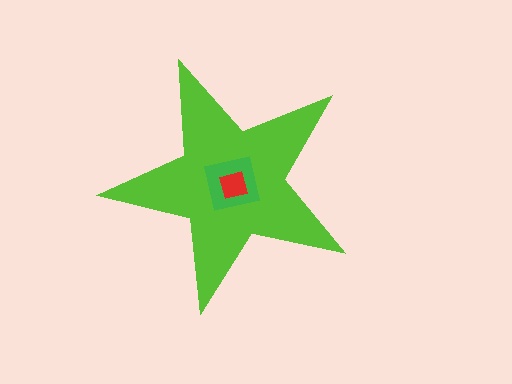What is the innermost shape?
The red square.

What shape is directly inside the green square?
The red square.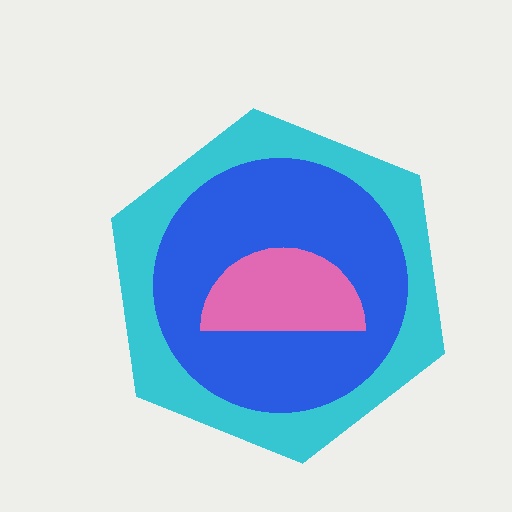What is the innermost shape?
The pink semicircle.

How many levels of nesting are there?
3.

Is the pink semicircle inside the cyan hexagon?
Yes.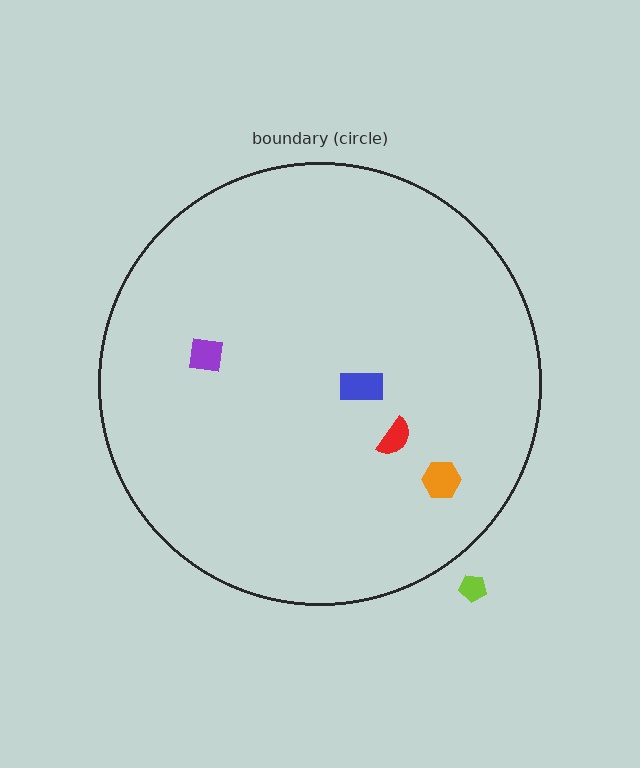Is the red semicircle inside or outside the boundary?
Inside.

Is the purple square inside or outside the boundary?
Inside.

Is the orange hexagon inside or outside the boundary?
Inside.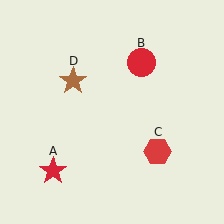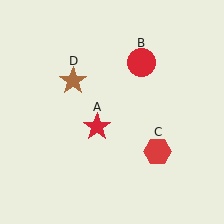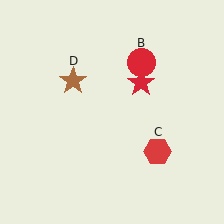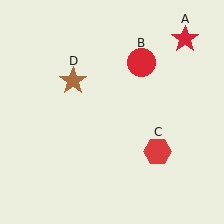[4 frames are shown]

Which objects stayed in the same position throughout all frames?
Red circle (object B) and red hexagon (object C) and brown star (object D) remained stationary.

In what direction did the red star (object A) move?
The red star (object A) moved up and to the right.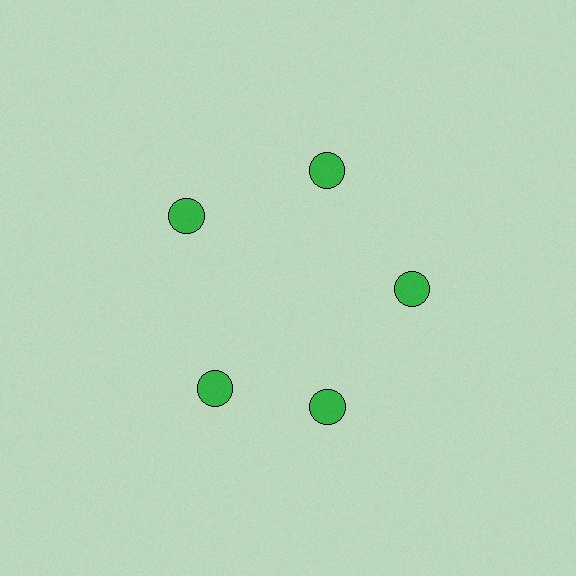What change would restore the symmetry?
The symmetry would be restored by rotating it back into even spacing with its neighbors so that all 5 circles sit at equal angles and equal distance from the center.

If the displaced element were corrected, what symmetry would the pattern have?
It would have 5-fold rotational symmetry — the pattern would map onto itself every 72 degrees.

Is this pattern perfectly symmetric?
No. The 5 green circles are arranged in a ring, but one element near the 8 o'clock position is rotated out of alignment along the ring, breaking the 5-fold rotational symmetry.